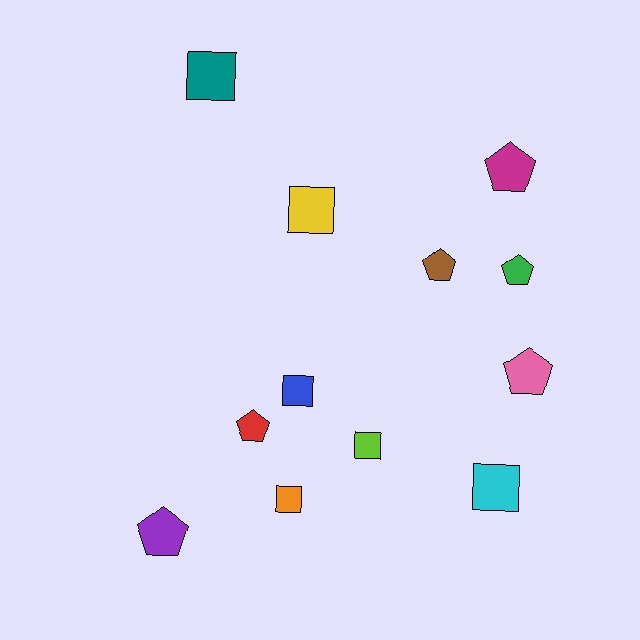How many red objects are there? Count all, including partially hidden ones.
There is 1 red object.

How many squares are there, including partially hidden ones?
There are 6 squares.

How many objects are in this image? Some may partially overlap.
There are 12 objects.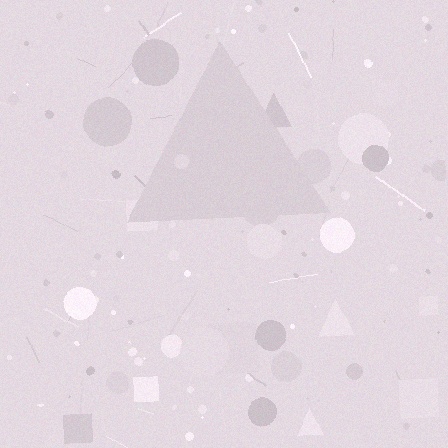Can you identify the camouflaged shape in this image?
The camouflaged shape is a triangle.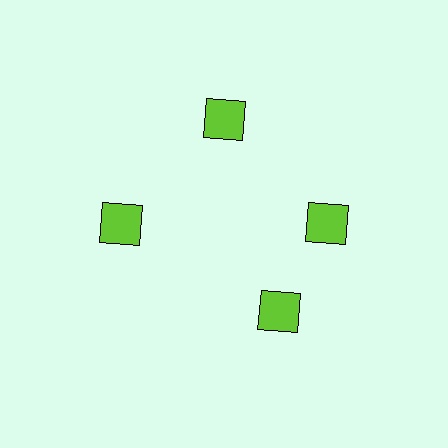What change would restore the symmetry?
The symmetry would be restored by rotating it back into even spacing with its neighbors so that all 4 squares sit at equal angles and equal distance from the center.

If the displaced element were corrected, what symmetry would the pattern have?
It would have 4-fold rotational symmetry — the pattern would map onto itself every 90 degrees.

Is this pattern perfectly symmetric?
No. The 4 lime squares are arranged in a ring, but one element near the 6 o'clock position is rotated out of alignment along the ring, breaking the 4-fold rotational symmetry.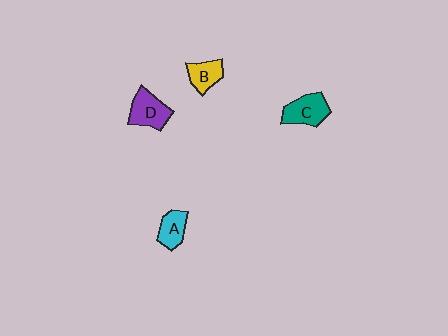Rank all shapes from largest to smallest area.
From largest to smallest: C (teal), D (purple), B (yellow), A (cyan).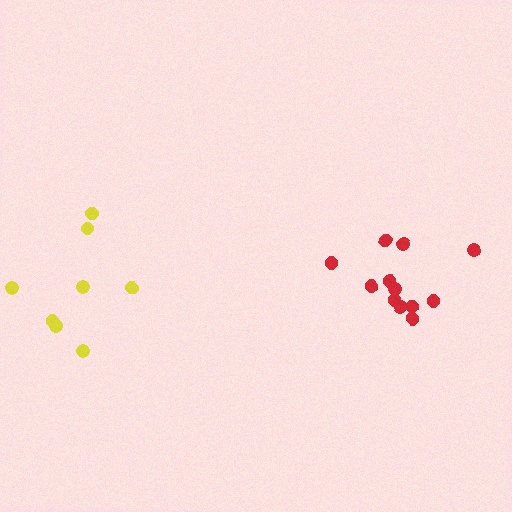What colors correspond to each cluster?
The clusters are colored: yellow, red.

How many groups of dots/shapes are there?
There are 2 groups.